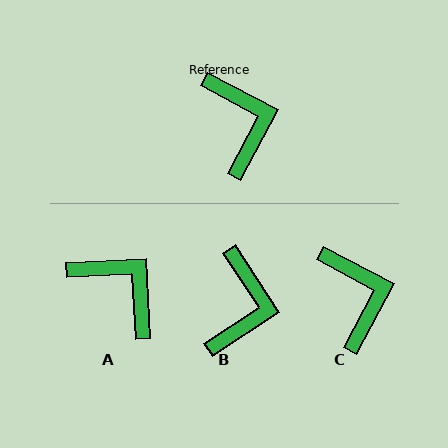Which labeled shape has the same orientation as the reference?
C.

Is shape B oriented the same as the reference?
No, it is off by about 29 degrees.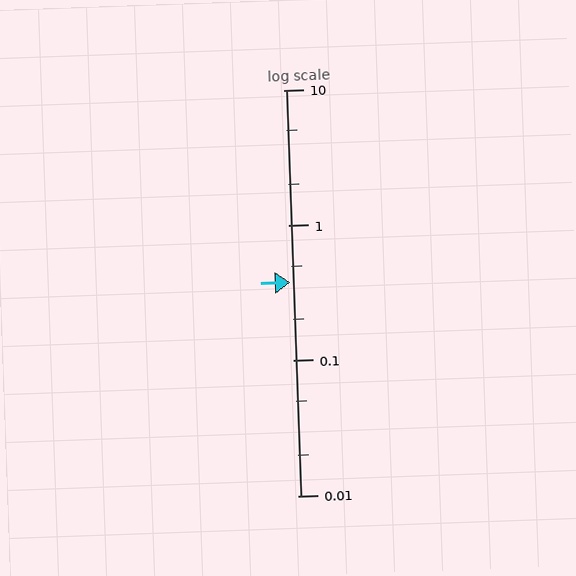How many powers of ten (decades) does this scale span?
The scale spans 3 decades, from 0.01 to 10.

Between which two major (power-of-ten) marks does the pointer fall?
The pointer is between 0.1 and 1.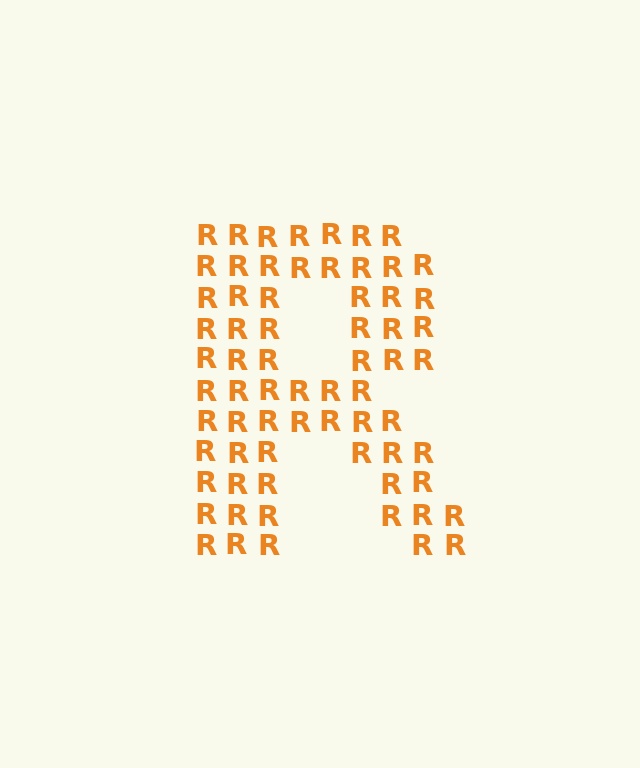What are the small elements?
The small elements are letter R's.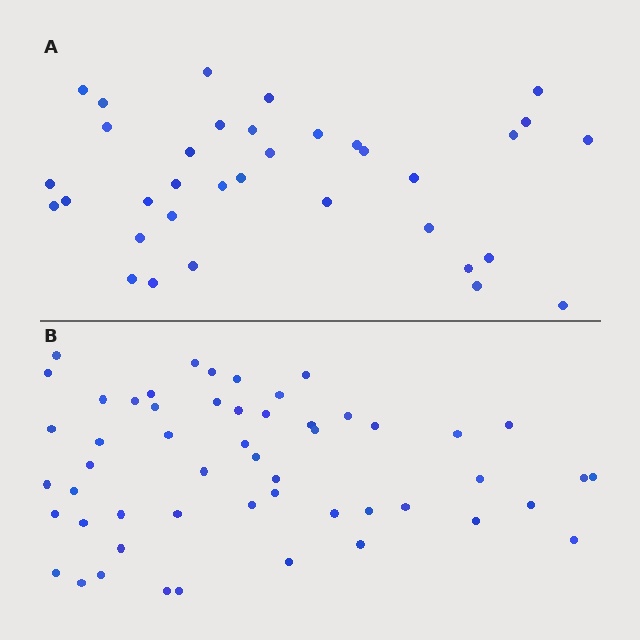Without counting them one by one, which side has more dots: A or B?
Region B (the bottom region) has more dots.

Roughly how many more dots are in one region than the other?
Region B has approximately 20 more dots than region A.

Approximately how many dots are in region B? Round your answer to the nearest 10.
About 50 dots. (The exact count is 53, which rounds to 50.)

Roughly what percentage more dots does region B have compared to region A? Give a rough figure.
About 50% more.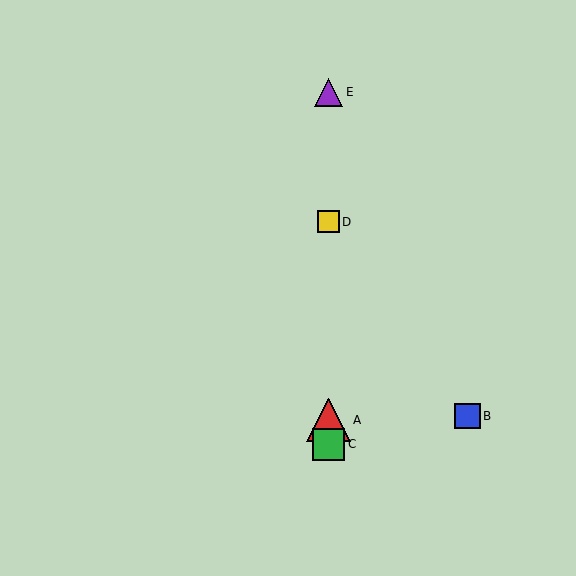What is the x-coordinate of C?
Object C is at x≈329.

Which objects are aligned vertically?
Objects A, C, D, E are aligned vertically.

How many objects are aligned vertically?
4 objects (A, C, D, E) are aligned vertically.